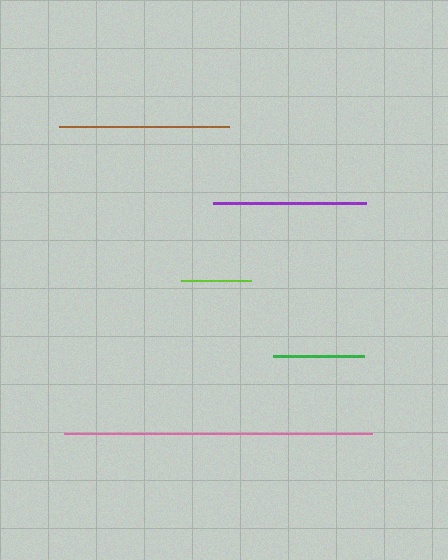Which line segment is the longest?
The pink line is the longest at approximately 308 pixels.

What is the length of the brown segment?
The brown segment is approximately 170 pixels long.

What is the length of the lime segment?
The lime segment is approximately 70 pixels long.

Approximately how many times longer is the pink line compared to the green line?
The pink line is approximately 3.4 times the length of the green line.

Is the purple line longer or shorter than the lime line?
The purple line is longer than the lime line.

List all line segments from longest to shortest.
From longest to shortest: pink, brown, purple, green, lime.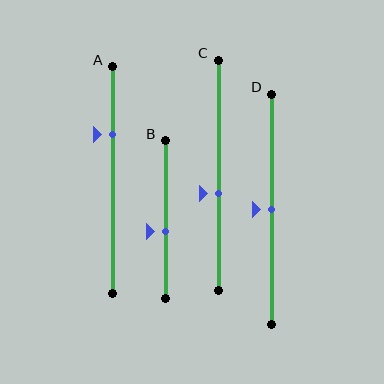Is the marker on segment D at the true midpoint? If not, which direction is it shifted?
Yes, the marker on segment D is at the true midpoint.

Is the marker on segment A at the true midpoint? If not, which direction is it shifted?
No, the marker on segment A is shifted upward by about 20% of the segment length.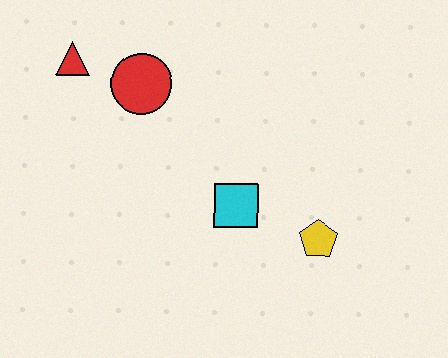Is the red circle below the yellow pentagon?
No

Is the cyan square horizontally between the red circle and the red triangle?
No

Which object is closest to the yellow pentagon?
The cyan square is closest to the yellow pentagon.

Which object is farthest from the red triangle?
The yellow pentagon is farthest from the red triangle.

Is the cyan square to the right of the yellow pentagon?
No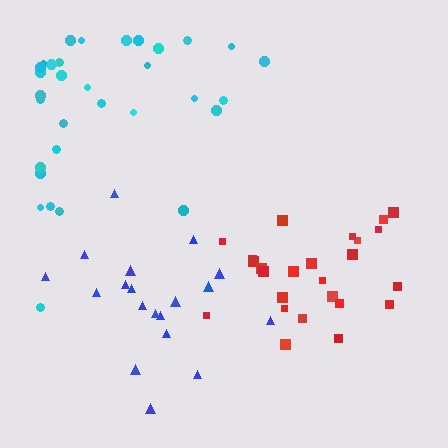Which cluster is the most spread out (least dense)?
Blue.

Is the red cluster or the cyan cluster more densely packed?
Red.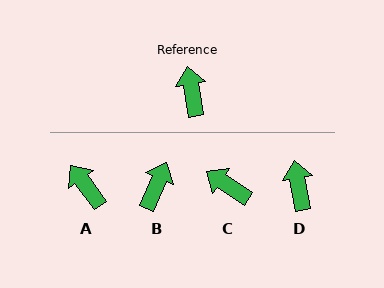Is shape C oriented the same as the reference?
No, it is off by about 47 degrees.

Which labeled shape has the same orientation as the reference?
D.